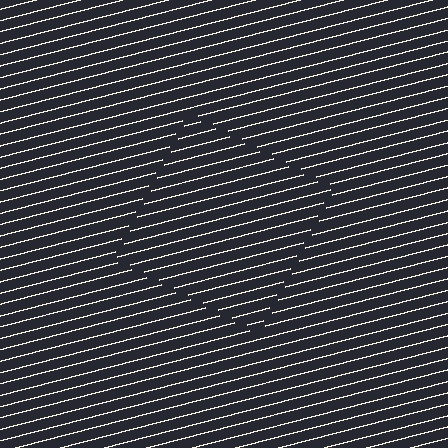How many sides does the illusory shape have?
4 sides — the line-ends trace a square.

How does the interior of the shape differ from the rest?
The interior of the shape contains the same grating, shifted by half a period — the contour is defined by the phase discontinuity where line-ends from the inner and outer gratings abut.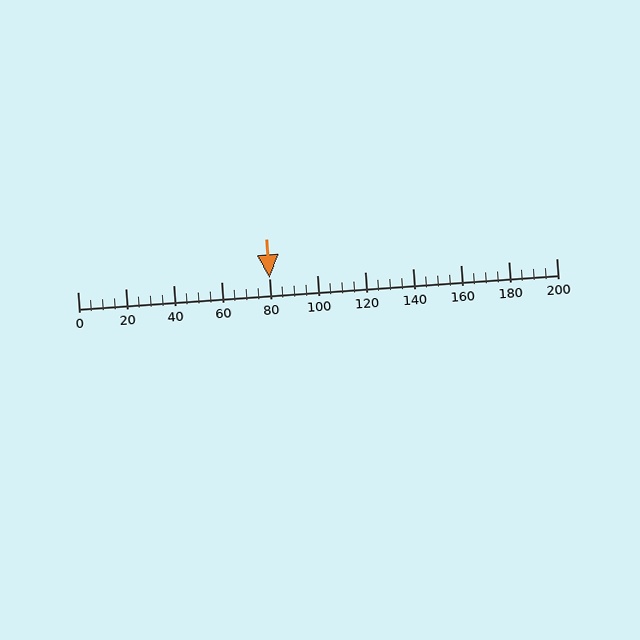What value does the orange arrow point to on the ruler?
The orange arrow points to approximately 80.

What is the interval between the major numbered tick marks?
The major tick marks are spaced 20 units apart.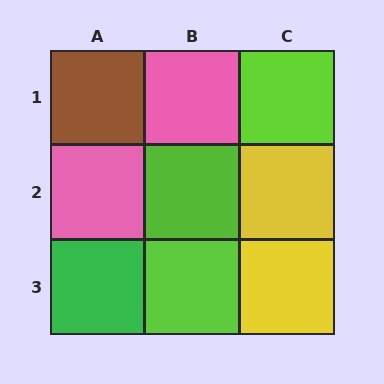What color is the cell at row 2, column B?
Lime.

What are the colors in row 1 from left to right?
Brown, pink, lime.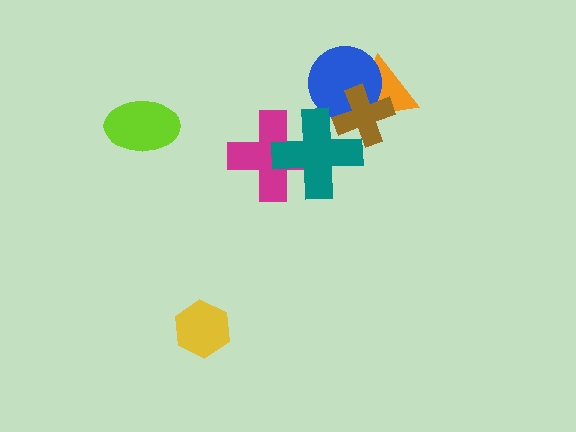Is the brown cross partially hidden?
No, no other shape covers it.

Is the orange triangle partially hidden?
Yes, it is partially covered by another shape.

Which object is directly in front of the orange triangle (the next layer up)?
The blue circle is directly in front of the orange triangle.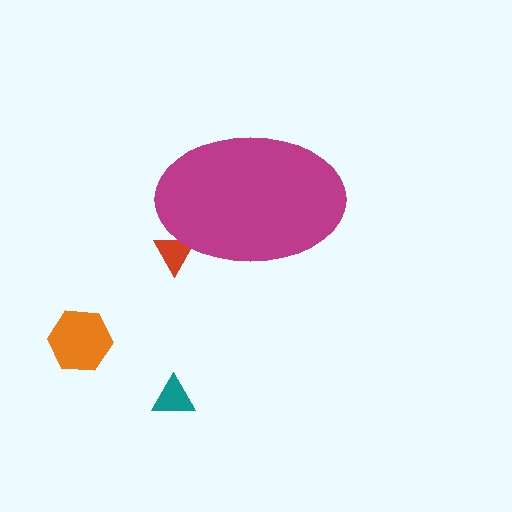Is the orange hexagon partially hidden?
No, the orange hexagon is fully visible.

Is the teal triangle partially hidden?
No, the teal triangle is fully visible.